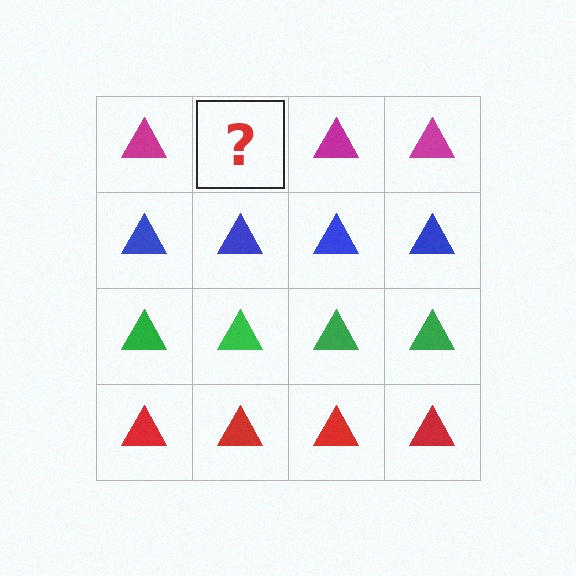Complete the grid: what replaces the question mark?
The question mark should be replaced with a magenta triangle.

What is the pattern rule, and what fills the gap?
The rule is that each row has a consistent color. The gap should be filled with a magenta triangle.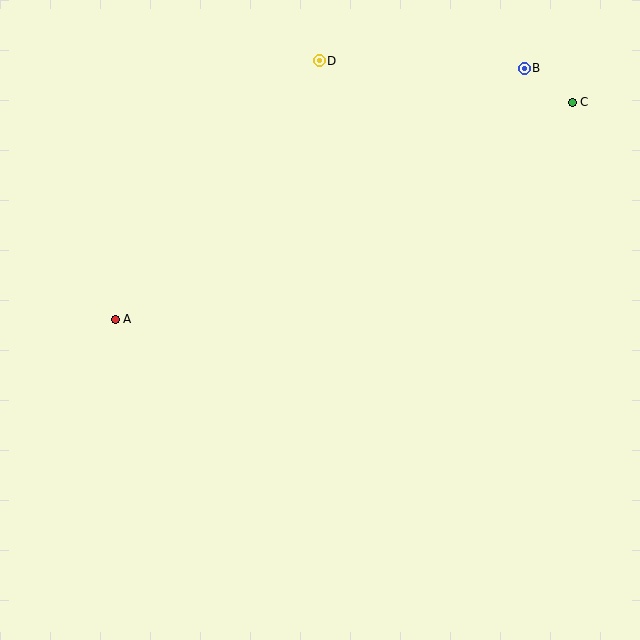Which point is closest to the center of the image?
Point A at (115, 319) is closest to the center.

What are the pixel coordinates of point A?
Point A is at (115, 319).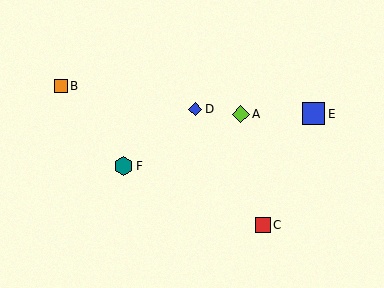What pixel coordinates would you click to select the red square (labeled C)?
Click at (263, 225) to select the red square C.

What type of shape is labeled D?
Shape D is a blue diamond.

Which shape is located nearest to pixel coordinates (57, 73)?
The orange square (labeled B) at (61, 86) is nearest to that location.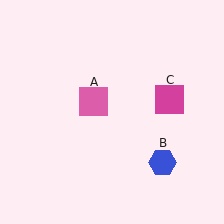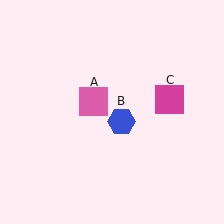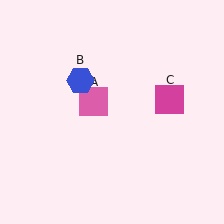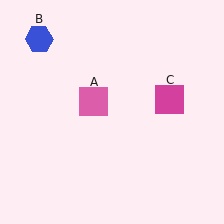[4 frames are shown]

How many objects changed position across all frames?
1 object changed position: blue hexagon (object B).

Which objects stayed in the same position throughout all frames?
Pink square (object A) and magenta square (object C) remained stationary.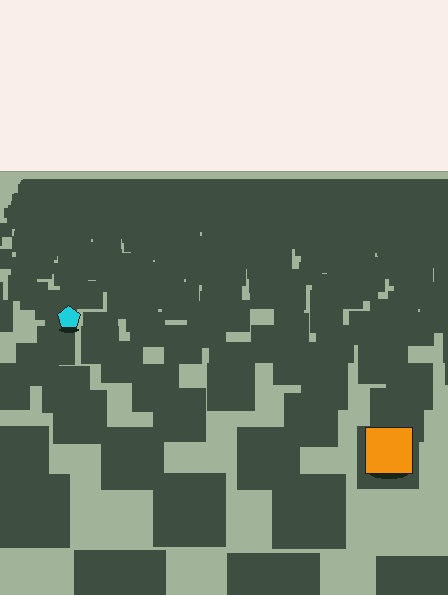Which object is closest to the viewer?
The orange square is closest. The texture marks near it are larger and more spread out.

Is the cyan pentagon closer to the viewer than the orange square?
No. The orange square is closer — you can tell from the texture gradient: the ground texture is coarser near it.